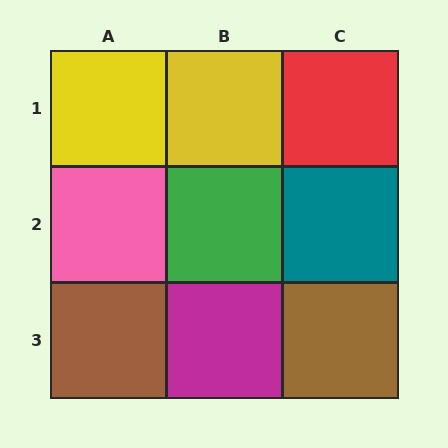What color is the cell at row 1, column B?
Yellow.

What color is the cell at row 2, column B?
Green.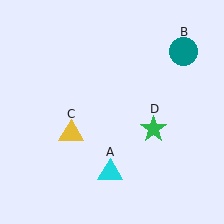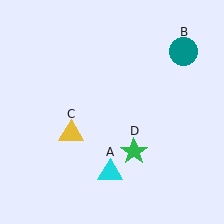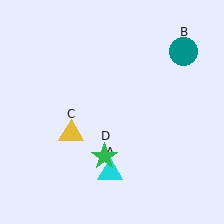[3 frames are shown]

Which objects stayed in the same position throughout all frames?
Cyan triangle (object A) and teal circle (object B) and yellow triangle (object C) remained stationary.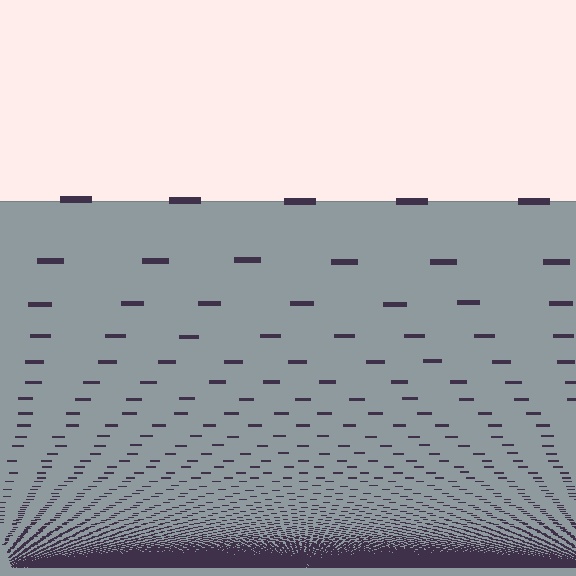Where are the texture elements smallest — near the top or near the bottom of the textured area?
Near the bottom.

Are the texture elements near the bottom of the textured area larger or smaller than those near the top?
Smaller. The gradient is inverted — elements near the bottom are smaller and denser.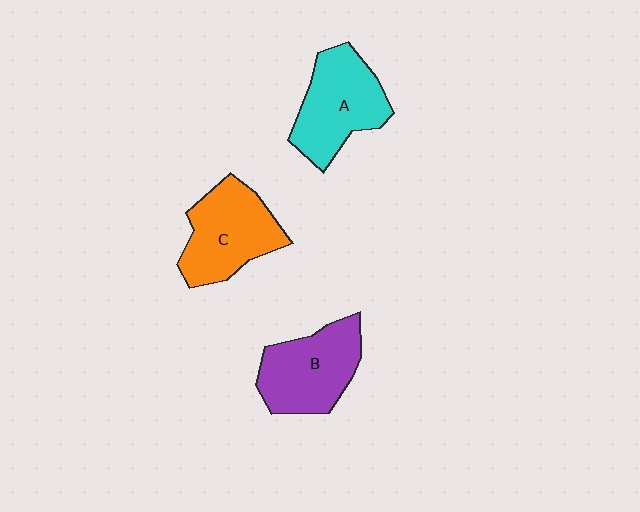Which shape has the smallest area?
Shape B (purple).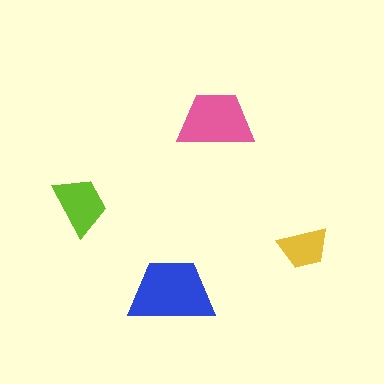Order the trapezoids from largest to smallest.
the blue one, the pink one, the lime one, the yellow one.